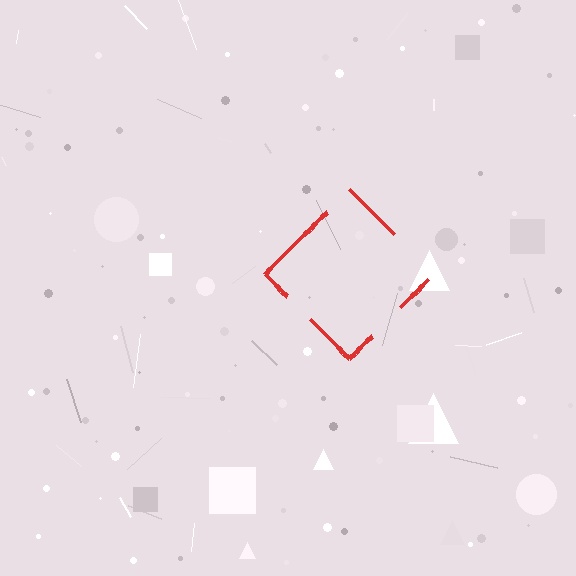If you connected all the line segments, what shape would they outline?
They would outline a diamond.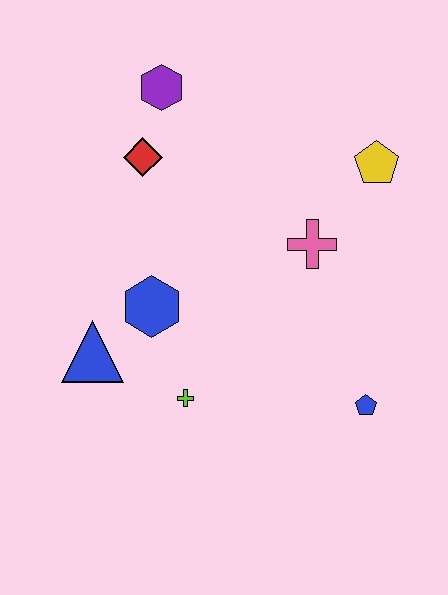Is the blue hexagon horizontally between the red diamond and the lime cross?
Yes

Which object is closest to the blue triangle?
The blue hexagon is closest to the blue triangle.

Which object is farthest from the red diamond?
The blue pentagon is farthest from the red diamond.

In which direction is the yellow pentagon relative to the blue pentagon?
The yellow pentagon is above the blue pentagon.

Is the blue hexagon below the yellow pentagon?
Yes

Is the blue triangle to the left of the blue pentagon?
Yes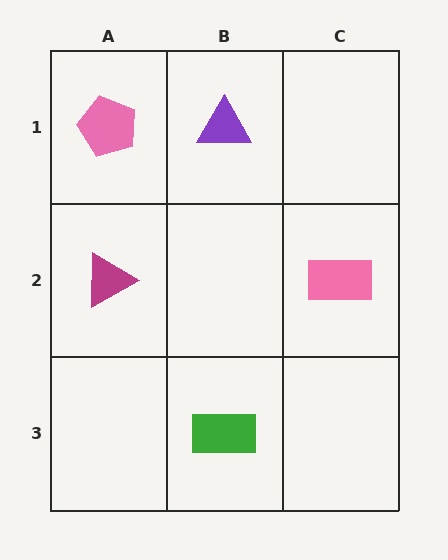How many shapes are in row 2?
2 shapes.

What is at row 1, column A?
A pink pentagon.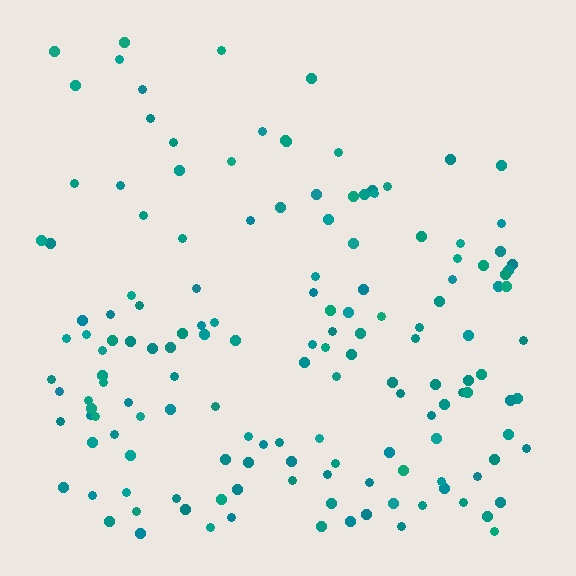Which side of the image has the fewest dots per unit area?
The top.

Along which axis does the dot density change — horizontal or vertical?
Vertical.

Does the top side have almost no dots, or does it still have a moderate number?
Still a moderate number, just noticeably fewer than the bottom.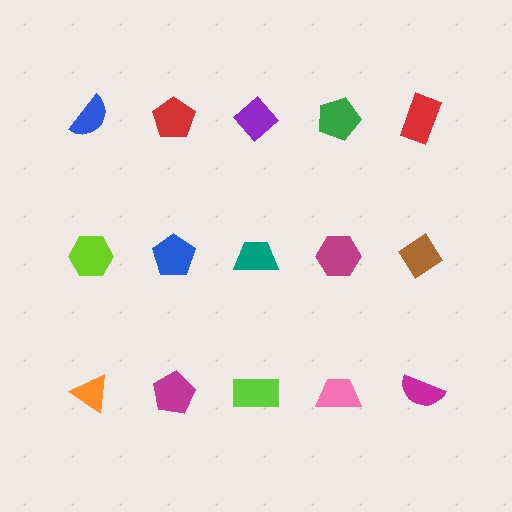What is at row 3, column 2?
A magenta pentagon.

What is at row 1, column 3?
A purple diamond.